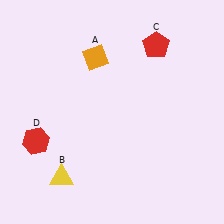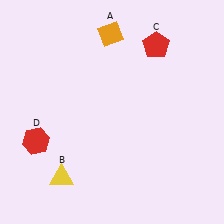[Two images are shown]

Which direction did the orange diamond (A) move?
The orange diamond (A) moved up.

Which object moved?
The orange diamond (A) moved up.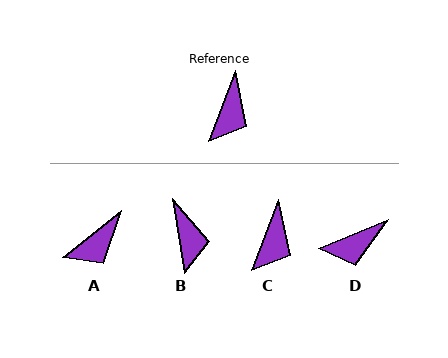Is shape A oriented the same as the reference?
No, it is off by about 31 degrees.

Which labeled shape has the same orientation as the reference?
C.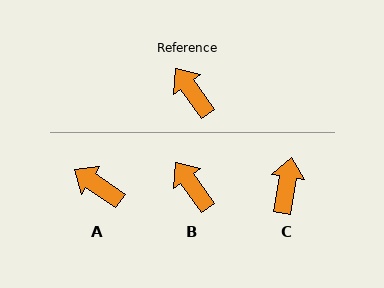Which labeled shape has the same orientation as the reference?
B.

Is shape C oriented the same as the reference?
No, it is off by about 45 degrees.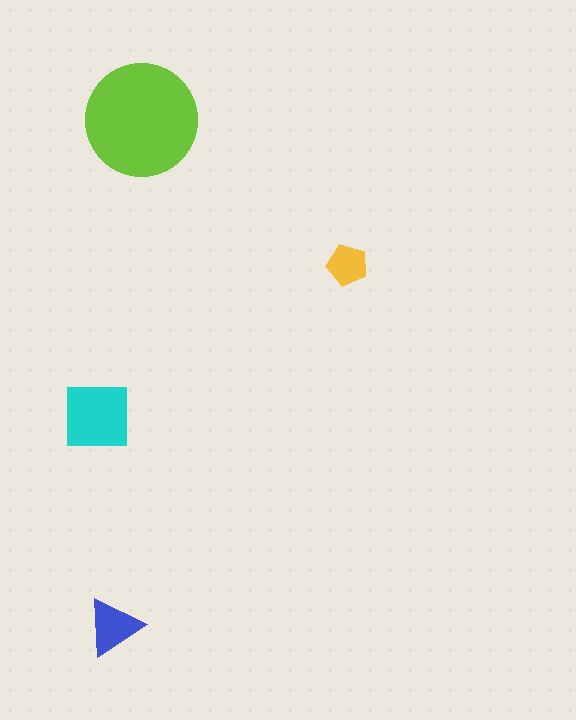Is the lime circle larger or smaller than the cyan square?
Larger.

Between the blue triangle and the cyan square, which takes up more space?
The cyan square.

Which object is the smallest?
The yellow pentagon.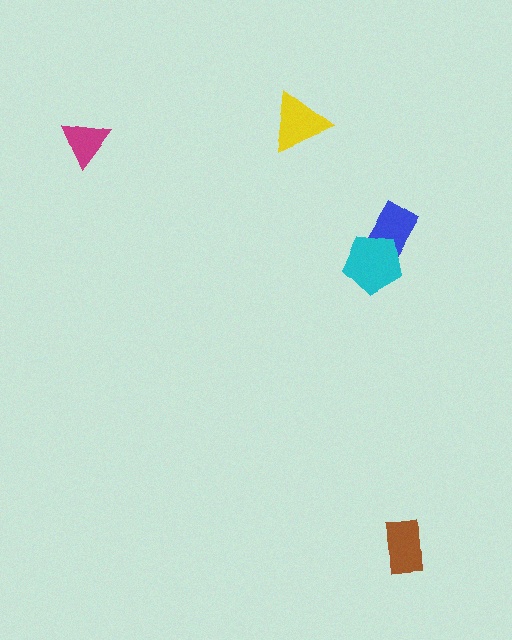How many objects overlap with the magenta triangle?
0 objects overlap with the magenta triangle.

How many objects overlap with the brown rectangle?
0 objects overlap with the brown rectangle.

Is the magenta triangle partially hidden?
No, no other shape covers it.